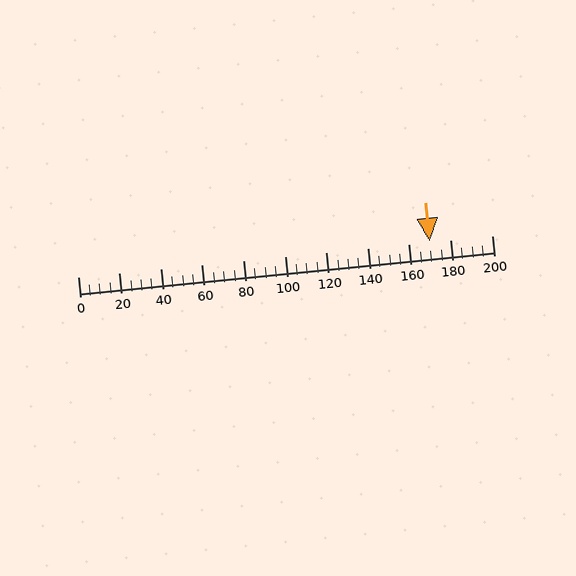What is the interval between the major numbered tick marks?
The major tick marks are spaced 20 units apart.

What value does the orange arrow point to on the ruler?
The orange arrow points to approximately 170.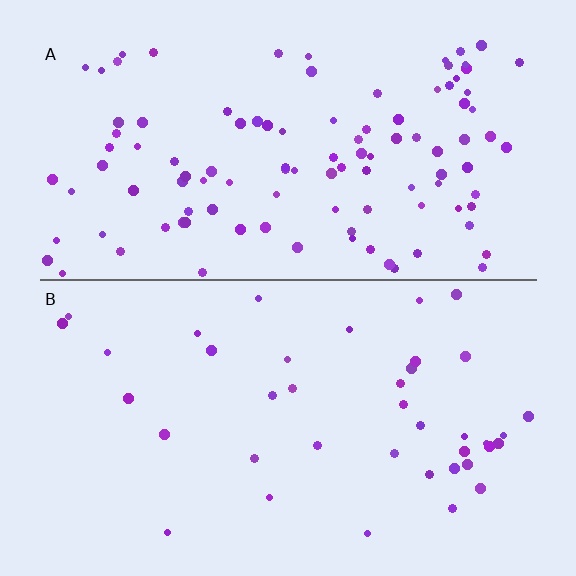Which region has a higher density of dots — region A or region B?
A (the top).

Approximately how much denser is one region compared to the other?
Approximately 2.7× — region A over region B.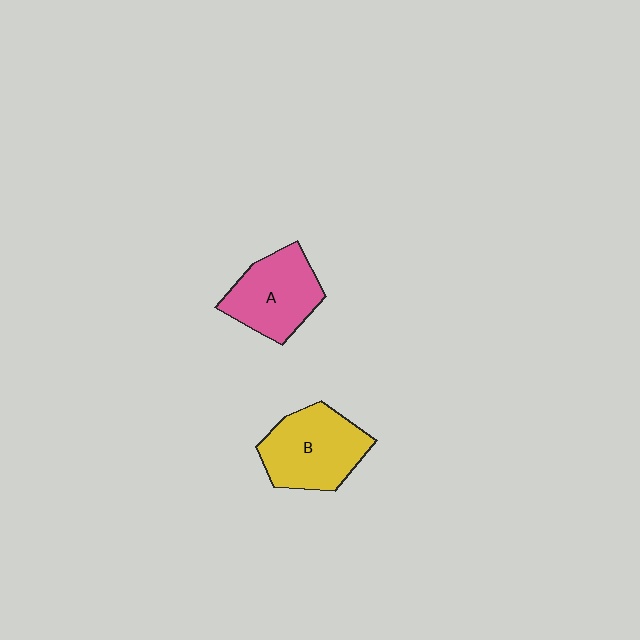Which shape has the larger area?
Shape B (yellow).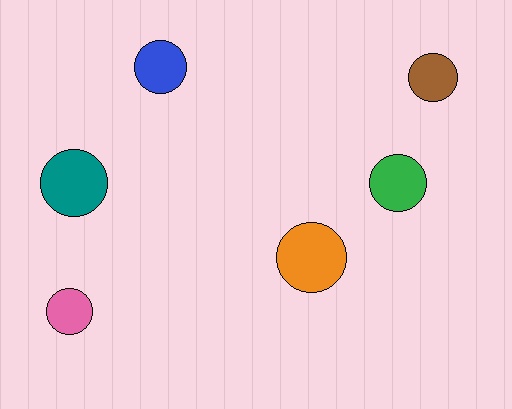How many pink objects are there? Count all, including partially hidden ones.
There is 1 pink object.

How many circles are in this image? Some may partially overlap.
There are 6 circles.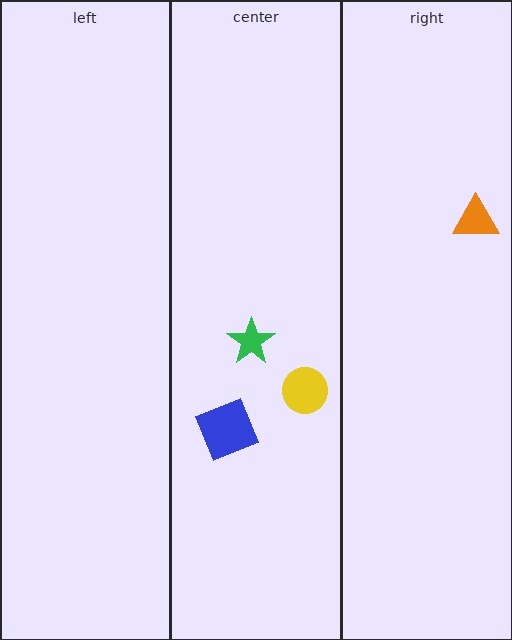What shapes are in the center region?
The green star, the blue square, the yellow circle.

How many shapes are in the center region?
3.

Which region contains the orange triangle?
The right region.